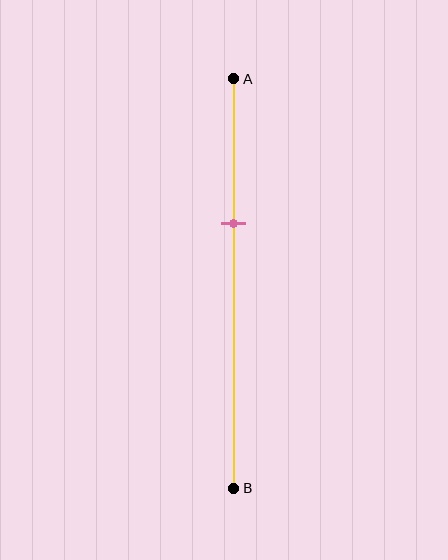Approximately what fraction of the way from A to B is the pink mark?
The pink mark is approximately 35% of the way from A to B.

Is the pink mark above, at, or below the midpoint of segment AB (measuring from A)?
The pink mark is above the midpoint of segment AB.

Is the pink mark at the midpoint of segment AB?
No, the mark is at about 35% from A, not at the 50% midpoint.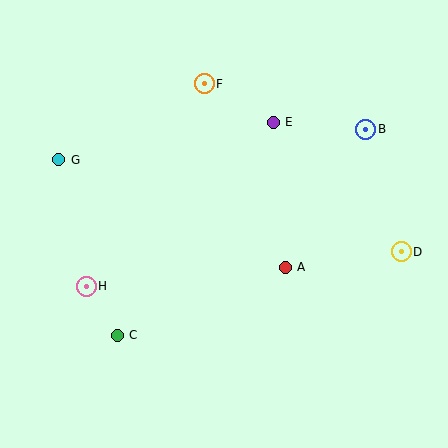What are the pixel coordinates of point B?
Point B is at (366, 129).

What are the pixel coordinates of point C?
Point C is at (117, 335).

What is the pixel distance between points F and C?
The distance between F and C is 266 pixels.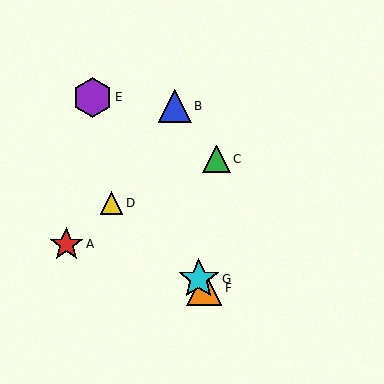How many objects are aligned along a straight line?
3 objects (E, F, G) are aligned along a straight line.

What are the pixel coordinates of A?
Object A is at (66, 244).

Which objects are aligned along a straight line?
Objects E, F, G are aligned along a straight line.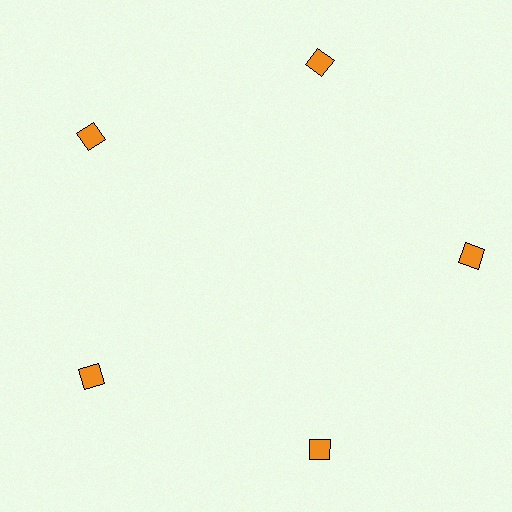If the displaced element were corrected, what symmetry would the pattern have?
It would have 5-fold rotational symmetry — the pattern would map onto itself every 72 degrees.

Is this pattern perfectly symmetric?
No. The 5 orange squares are arranged in a ring, but one element near the 3 o'clock position is pushed outward from the center, breaking the 5-fold rotational symmetry.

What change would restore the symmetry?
The symmetry would be restored by moving it inward, back onto the ring so that all 5 squares sit at equal angles and equal distance from the center.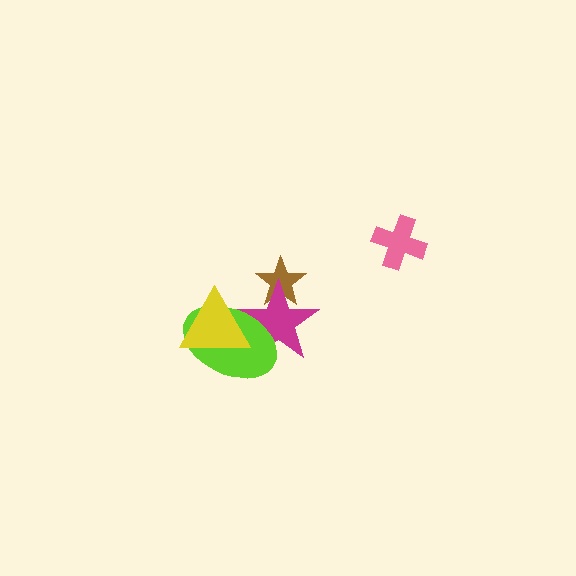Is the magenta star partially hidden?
Yes, it is partially covered by another shape.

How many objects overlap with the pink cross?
0 objects overlap with the pink cross.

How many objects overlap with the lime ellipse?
2 objects overlap with the lime ellipse.